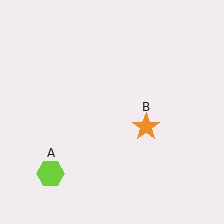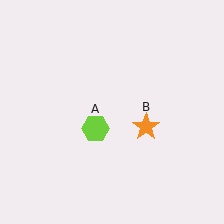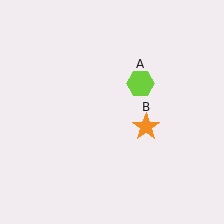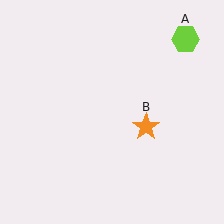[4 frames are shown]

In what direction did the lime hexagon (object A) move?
The lime hexagon (object A) moved up and to the right.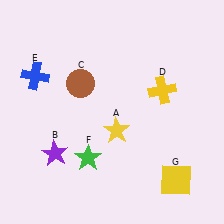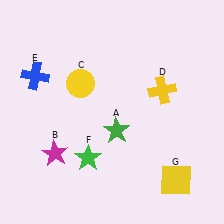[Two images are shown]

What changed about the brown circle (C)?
In Image 1, C is brown. In Image 2, it changed to yellow.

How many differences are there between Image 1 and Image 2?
There are 3 differences between the two images.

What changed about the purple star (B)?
In Image 1, B is purple. In Image 2, it changed to magenta.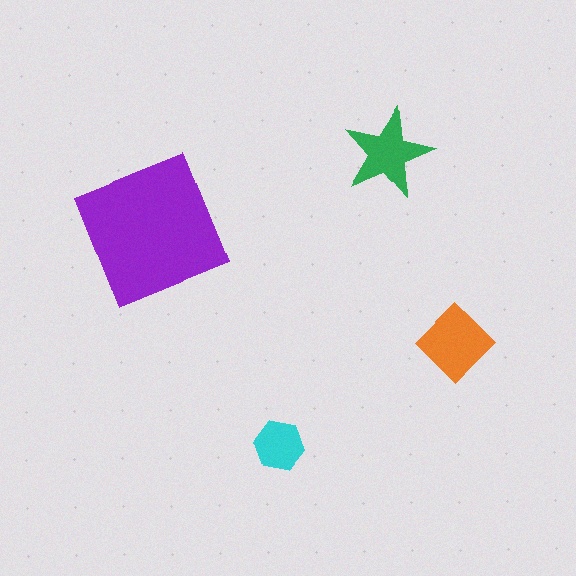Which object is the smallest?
The cyan hexagon.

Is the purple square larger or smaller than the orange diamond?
Larger.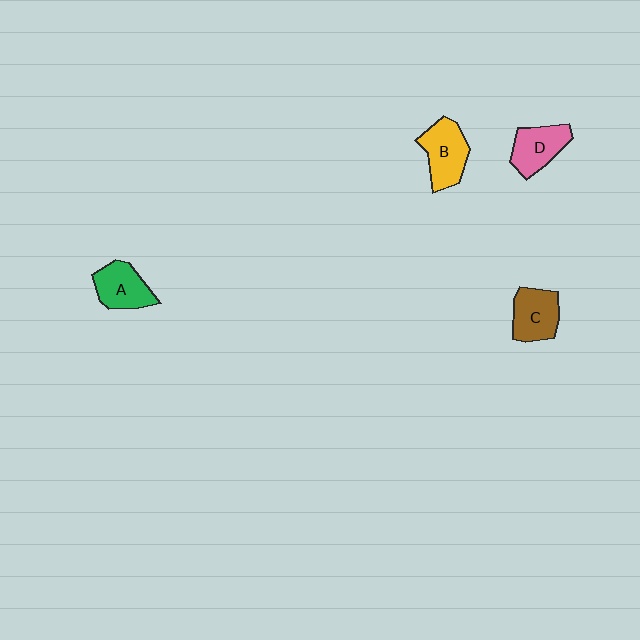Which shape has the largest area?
Shape B (yellow).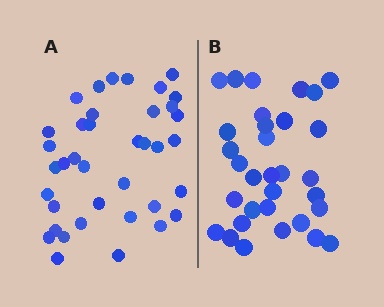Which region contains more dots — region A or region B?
Region A (the left region) has more dots.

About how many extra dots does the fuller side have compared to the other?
Region A has about 6 more dots than region B.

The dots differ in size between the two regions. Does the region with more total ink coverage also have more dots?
No. Region B has more total ink coverage because its dots are larger, but region A actually contains more individual dots. Total area can be misleading — the number of items is what matters here.